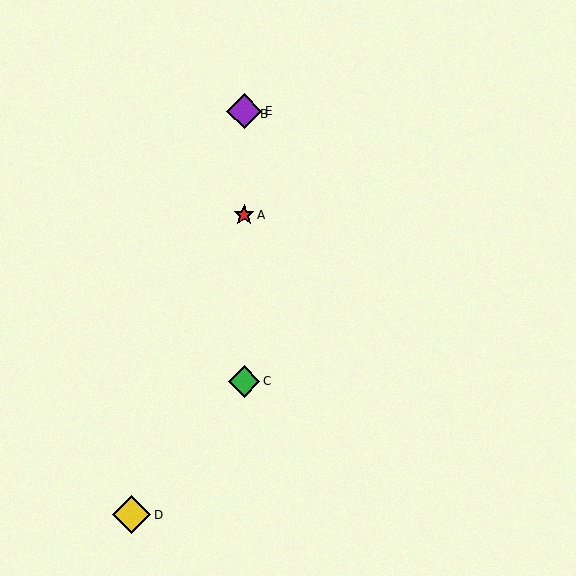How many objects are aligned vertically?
4 objects (A, B, C, E) are aligned vertically.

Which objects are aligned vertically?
Objects A, B, C, E are aligned vertically.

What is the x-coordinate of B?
Object B is at x≈244.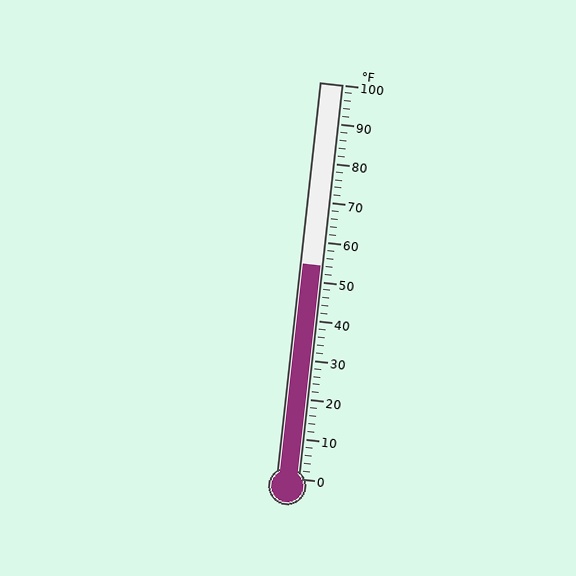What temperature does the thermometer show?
The thermometer shows approximately 54°F.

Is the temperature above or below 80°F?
The temperature is below 80°F.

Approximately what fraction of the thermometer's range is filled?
The thermometer is filled to approximately 55% of its range.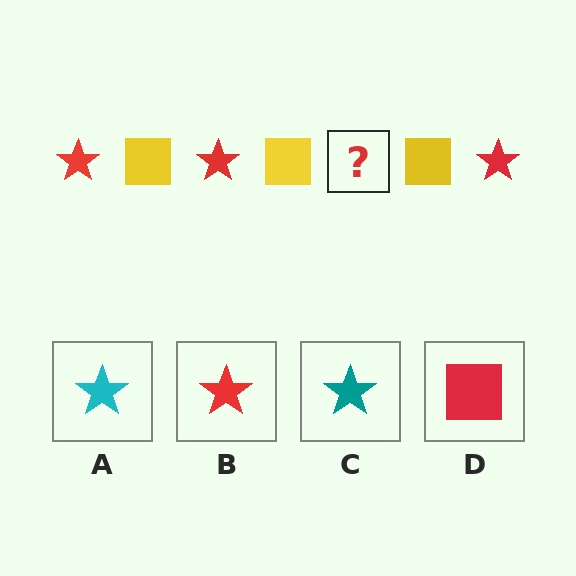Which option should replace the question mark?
Option B.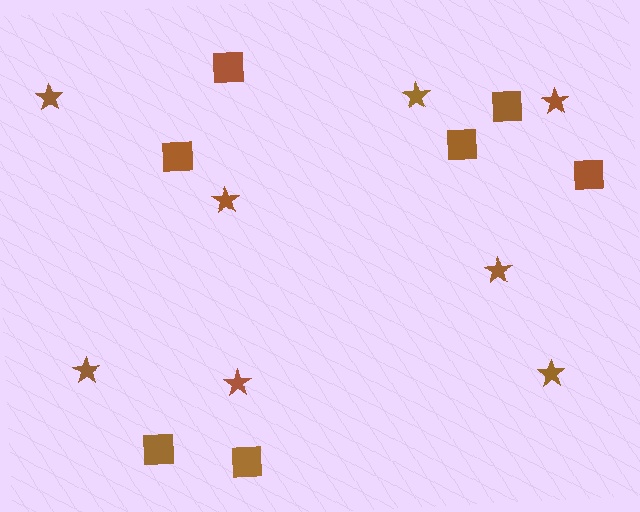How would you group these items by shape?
There are 2 groups: one group of squares (7) and one group of stars (8).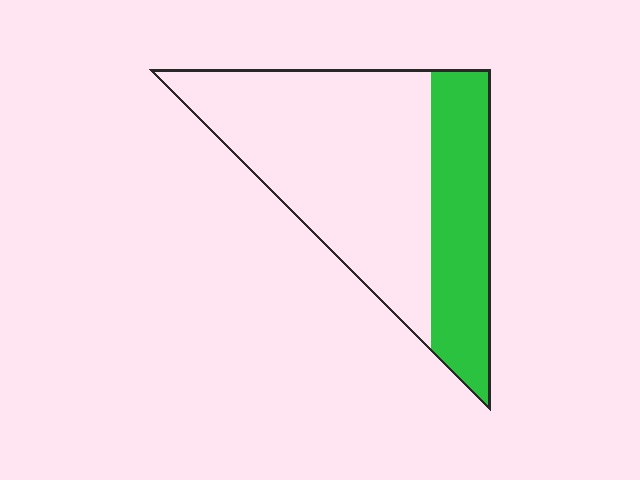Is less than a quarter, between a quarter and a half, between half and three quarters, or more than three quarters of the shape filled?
Between a quarter and a half.